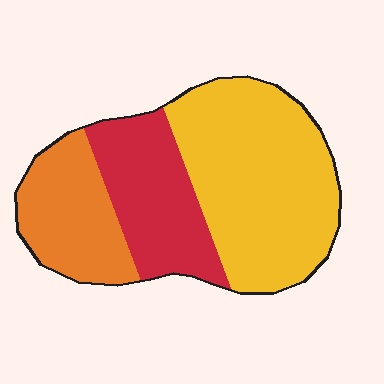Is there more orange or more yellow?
Yellow.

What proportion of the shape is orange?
Orange takes up about one quarter (1/4) of the shape.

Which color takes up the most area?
Yellow, at roughly 50%.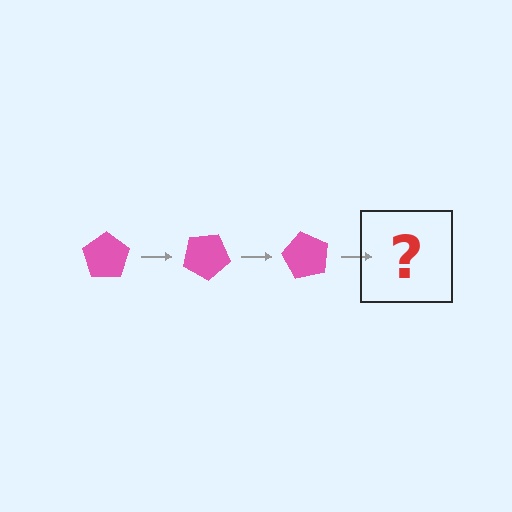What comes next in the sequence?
The next element should be a pink pentagon rotated 90 degrees.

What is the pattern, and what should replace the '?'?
The pattern is that the pentagon rotates 30 degrees each step. The '?' should be a pink pentagon rotated 90 degrees.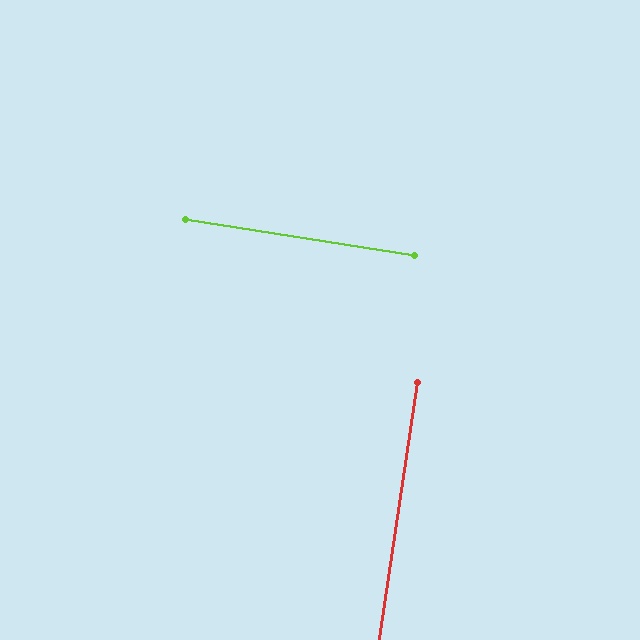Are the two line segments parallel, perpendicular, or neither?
Perpendicular — they meet at approximately 90°.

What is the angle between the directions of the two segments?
Approximately 90 degrees.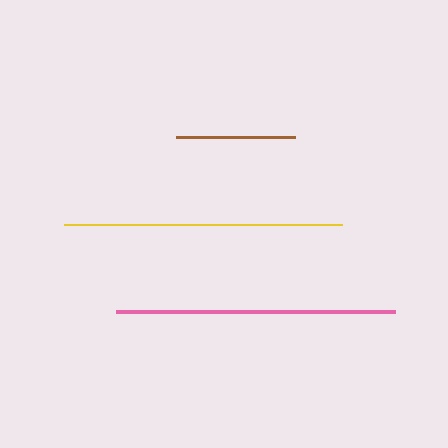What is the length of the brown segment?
The brown segment is approximately 120 pixels long.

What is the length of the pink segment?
The pink segment is approximately 279 pixels long.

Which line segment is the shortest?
The brown line is the shortest at approximately 120 pixels.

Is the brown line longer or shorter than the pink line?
The pink line is longer than the brown line.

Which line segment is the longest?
The pink line is the longest at approximately 279 pixels.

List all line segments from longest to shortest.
From longest to shortest: pink, yellow, brown.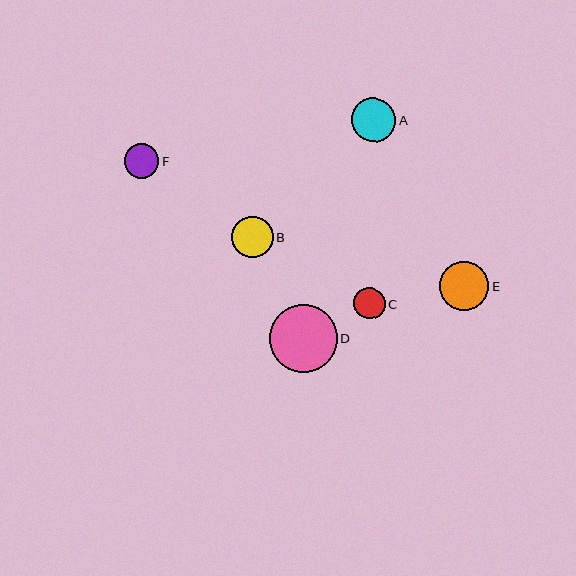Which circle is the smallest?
Circle C is the smallest with a size of approximately 31 pixels.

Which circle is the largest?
Circle D is the largest with a size of approximately 68 pixels.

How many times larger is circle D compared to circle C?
Circle D is approximately 2.2 times the size of circle C.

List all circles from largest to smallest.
From largest to smallest: D, E, A, B, F, C.